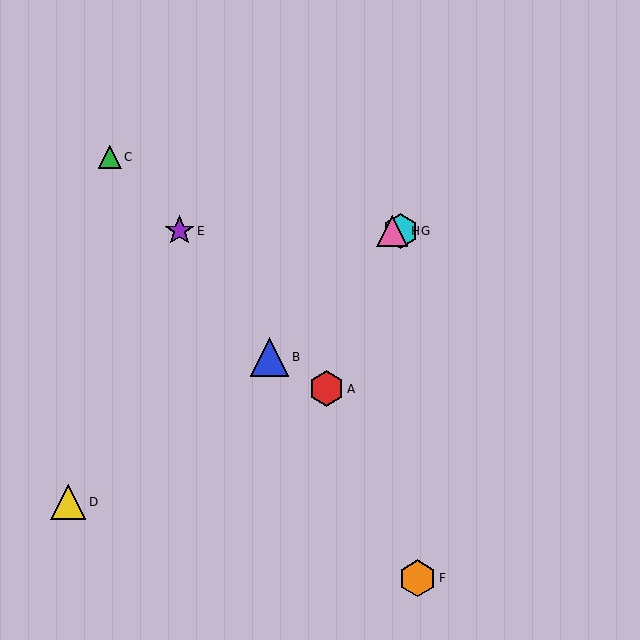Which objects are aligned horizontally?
Objects E, G, H are aligned horizontally.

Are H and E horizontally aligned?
Yes, both are at y≈231.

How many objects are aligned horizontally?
3 objects (E, G, H) are aligned horizontally.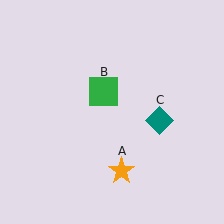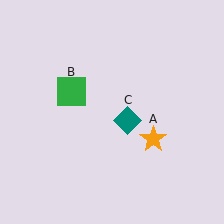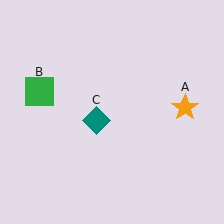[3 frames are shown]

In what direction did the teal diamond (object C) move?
The teal diamond (object C) moved left.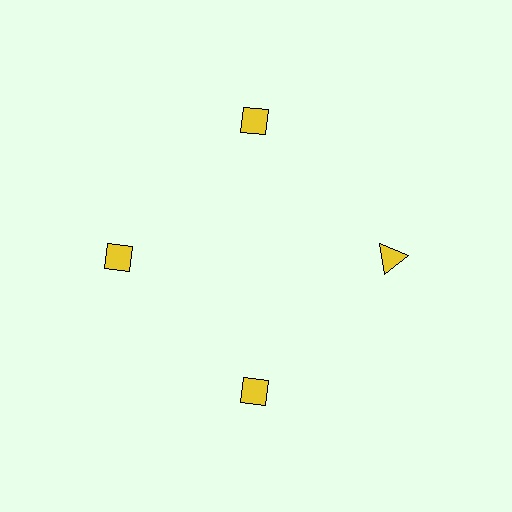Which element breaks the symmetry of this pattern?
The yellow triangle at roughly the 3 o'clock position breaks the symmetry. All other shapes are yellow diamonds.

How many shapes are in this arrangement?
There are 4 shapes arranged in a ring pattern.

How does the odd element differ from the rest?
It has a different shape: triangle instead of diamond.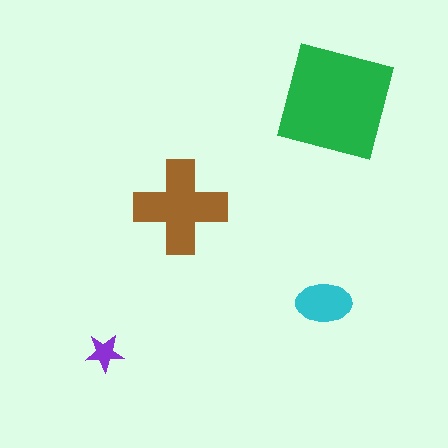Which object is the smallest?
The purple star.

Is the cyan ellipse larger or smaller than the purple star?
Larger.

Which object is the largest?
The green square.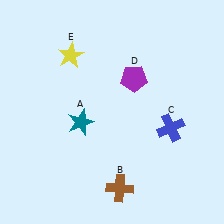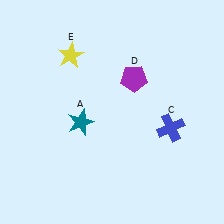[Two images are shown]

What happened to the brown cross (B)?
The brown cross (B) was removed in Image 2. It was in the bottom-right area of Image 1.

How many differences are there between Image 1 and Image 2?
There is 1 difference between the two images.